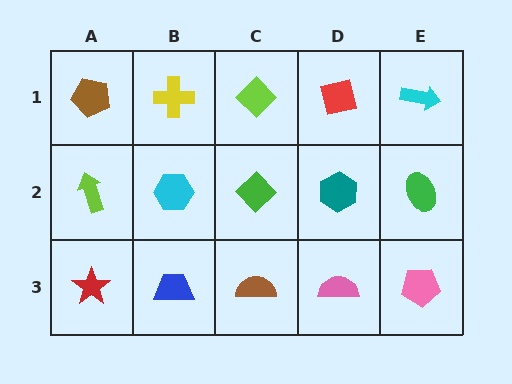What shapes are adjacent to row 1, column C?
A green diamond (row 2, column C), a yellow cross (row 1, column B), a red square (row 1, column D).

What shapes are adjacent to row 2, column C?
A lime diamond (row 1, column C), a brown semicircle (row 3, column C), a cyan hexagon (row 2, column B), a teal hexagon (row 2, column D).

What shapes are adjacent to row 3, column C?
A green diamond (row 2, column C), a blue trapezoid (row 3, column B), a pink semicircle (row 3, column D).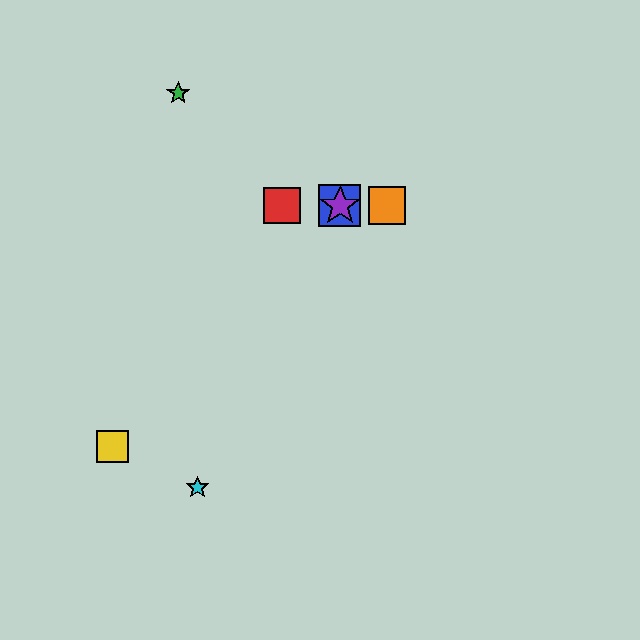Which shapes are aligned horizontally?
The red square, the blue square, the purple star, the orange square are aligned horizontally.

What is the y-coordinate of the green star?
The green star is at y≈93.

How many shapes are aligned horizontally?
4 shapes (the red square, the blue square, the purple star, the orange square) are aligned horizontally.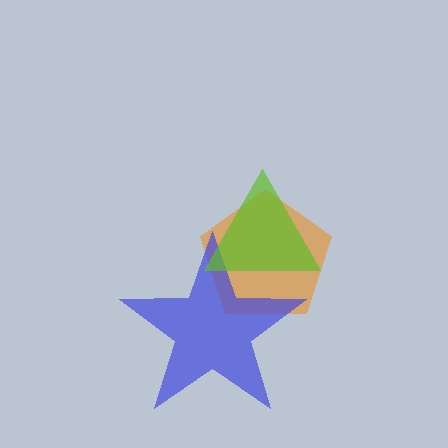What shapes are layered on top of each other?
The layered shapes are: an orange pentagon, a blue star, a lime triangle.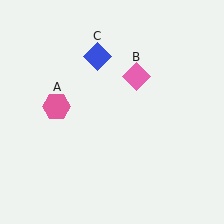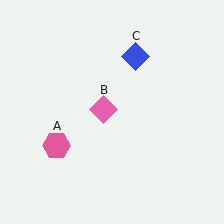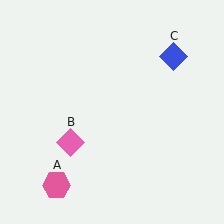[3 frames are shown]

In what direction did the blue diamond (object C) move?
The blue diamond (object C) moved right.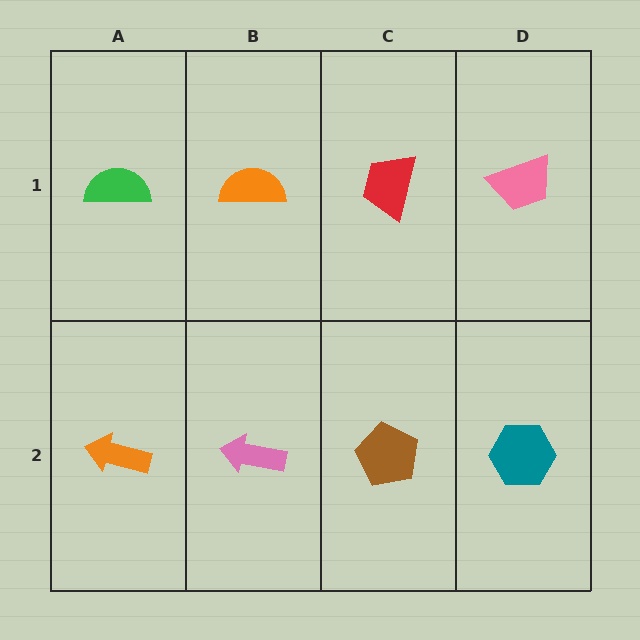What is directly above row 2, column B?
An orange semicircle.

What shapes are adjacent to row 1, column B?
A pink arrow (row 2, column B), a green semicircle (row 1, column A), a red trapezoid (row 1, column C).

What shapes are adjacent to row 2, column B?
An orange semicircle (row 1, column B), an orange arrow (row 2, column A), a brown pentagon (row 2, column C).